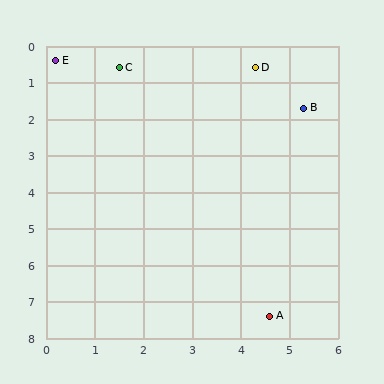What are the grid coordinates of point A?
Point A is at approximately (4.6, 7.4).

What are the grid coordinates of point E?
Point E is at approximately (0.2, 0.4).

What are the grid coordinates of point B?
Point B is at approximately (5.3, 1.7).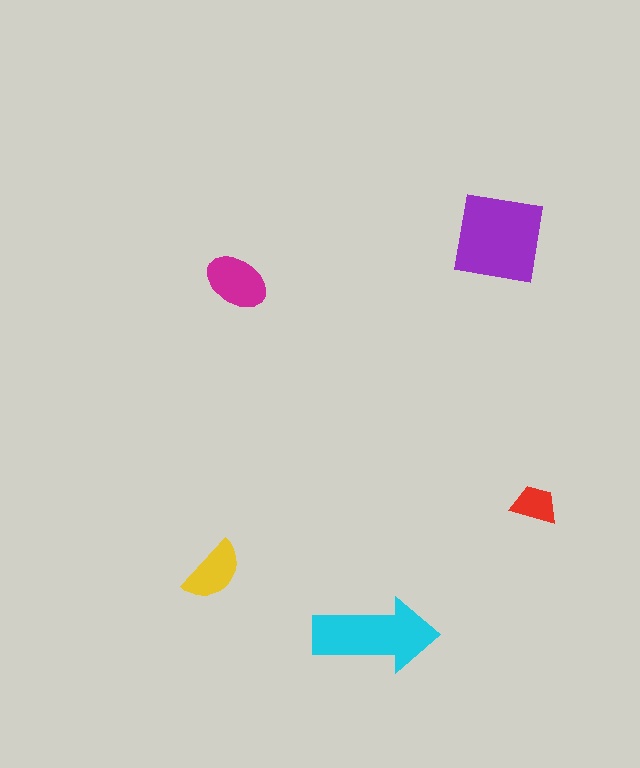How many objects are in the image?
There are 5 objects in the image.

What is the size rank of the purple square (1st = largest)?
1st.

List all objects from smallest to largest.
The red trapezoid, the yellow semicircle, the magenta ellipse, the cyan arrow, the purple square.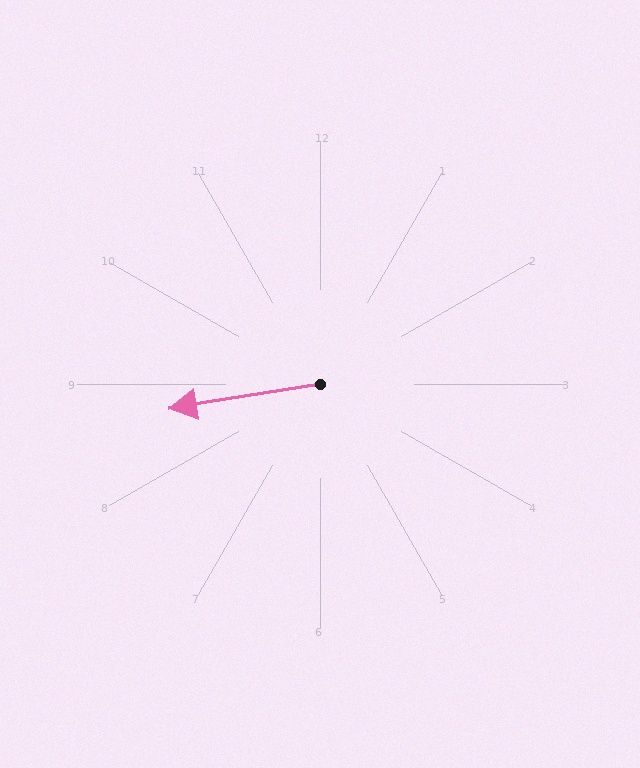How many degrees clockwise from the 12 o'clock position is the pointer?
Approximately 261 degrees.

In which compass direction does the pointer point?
West.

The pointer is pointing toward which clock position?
Roughly 9 o'clock.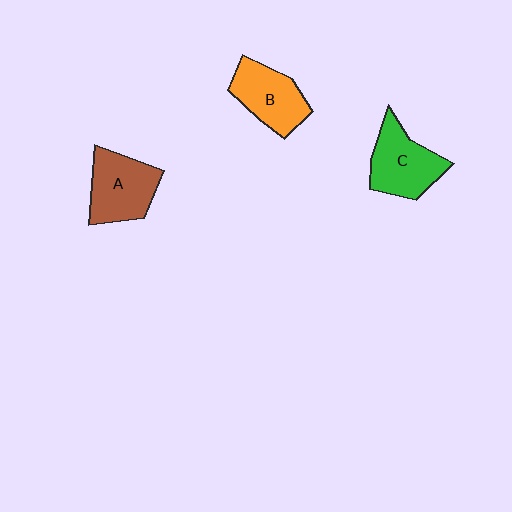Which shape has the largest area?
Shape C (green).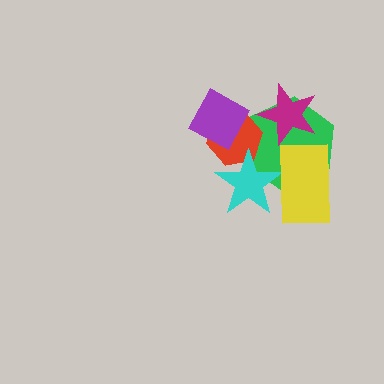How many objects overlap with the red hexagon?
3 objects overlap with the red hexagon.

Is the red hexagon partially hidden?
Yes, it is partially covered by another shape.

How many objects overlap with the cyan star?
3 objects overlap with the cyan star.